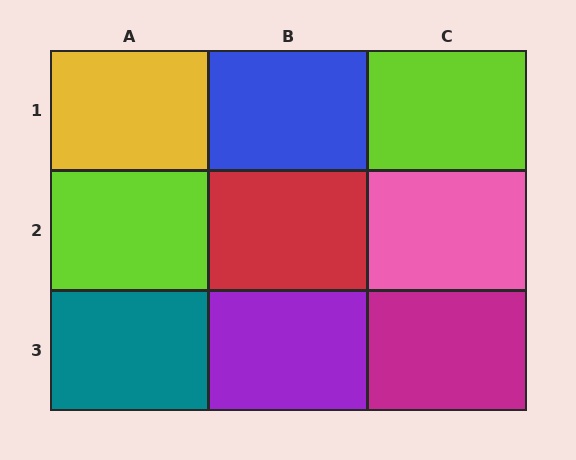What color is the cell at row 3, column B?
Purple.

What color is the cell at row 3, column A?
Teal.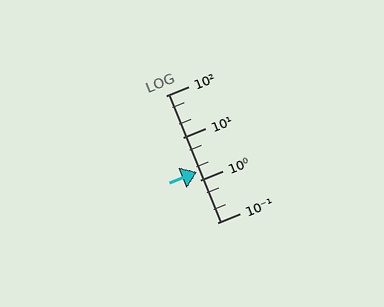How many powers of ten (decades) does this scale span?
The scale spans 3 decades, from 0.1 to 100.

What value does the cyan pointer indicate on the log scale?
The pointer indicates approximately 1.6.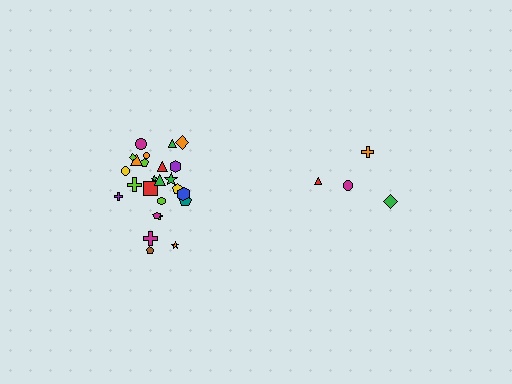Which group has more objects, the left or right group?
The left group.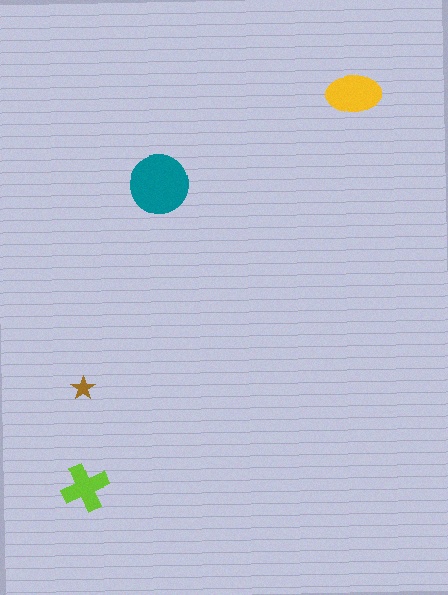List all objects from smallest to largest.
The brown star, the lime cross, the yellow ellipse, the teal circle.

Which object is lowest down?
The lime cross is bottommost.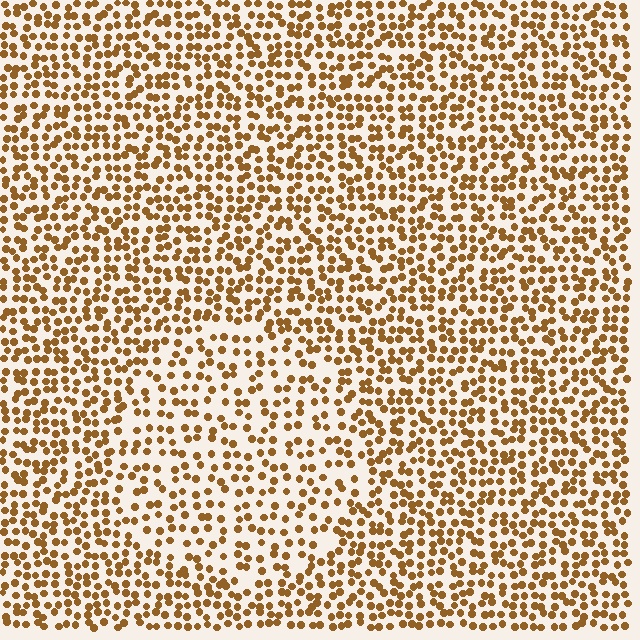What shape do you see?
I see a circle.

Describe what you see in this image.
The image contains small brown elements arranged at two different densities. A circle-shaped region is visible where the elements are less densely packed than the surrounding area.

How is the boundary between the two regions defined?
The boundary is defined by a change in element density (approximately 1.6x ratio). All elements are the same color, size, and shape.